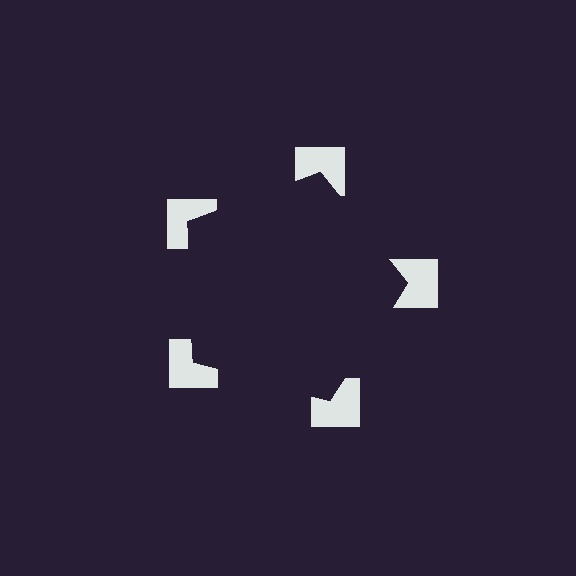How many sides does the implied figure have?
5 sides.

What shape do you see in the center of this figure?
An illusory pentagon — its edges are inferred from the aligned wedge cuts in the notched squares, not physically drawn.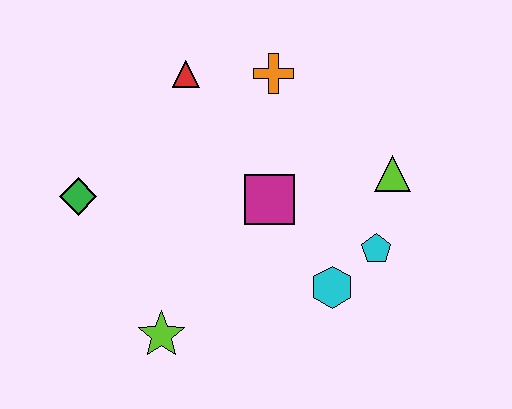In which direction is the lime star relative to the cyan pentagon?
The lime star is to the left of the cyan pentagon.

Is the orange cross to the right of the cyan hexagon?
No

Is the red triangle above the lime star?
Yes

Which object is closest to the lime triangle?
The cyan pentagon is closest to the lime triangle.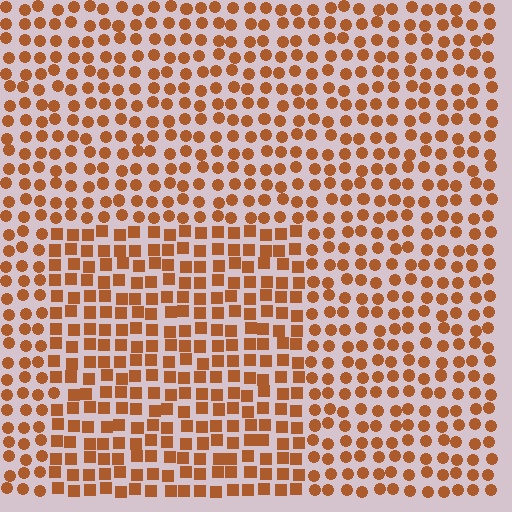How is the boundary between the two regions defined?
The boundary is defined by a change in element shape: squares inside vs. circles outside. All elements share the same color and spacing.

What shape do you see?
I see a rectangle.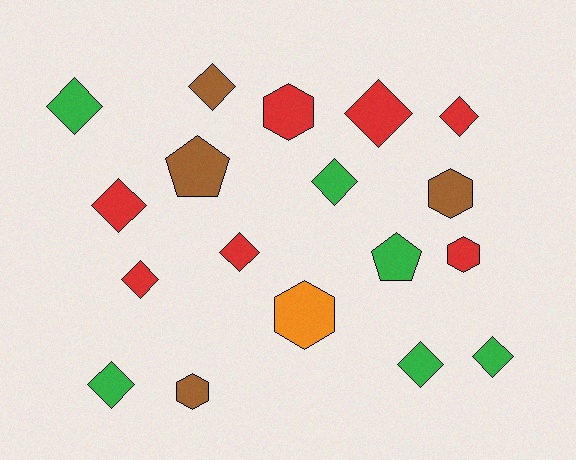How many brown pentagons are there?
There is 1 brown pentagon.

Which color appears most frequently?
Red, with 7 objects.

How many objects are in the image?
There are 18 objects.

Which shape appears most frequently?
Diamond, with 11 objects.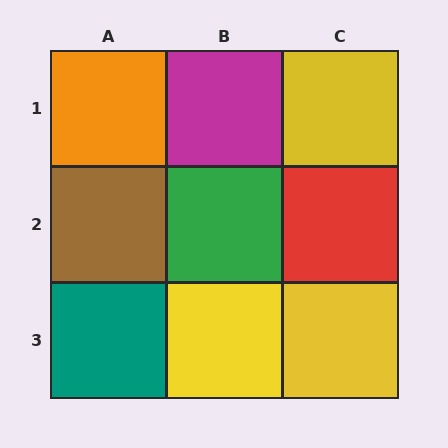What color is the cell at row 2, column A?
Brown.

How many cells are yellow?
3 cells are yellow.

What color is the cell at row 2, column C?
Red.